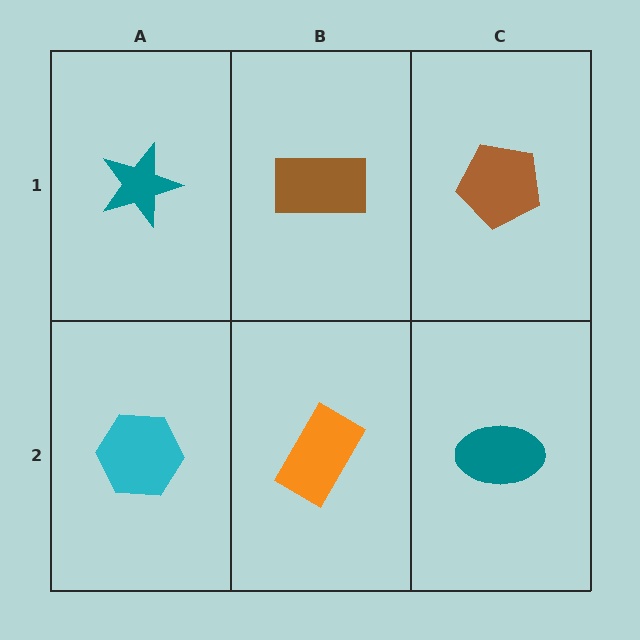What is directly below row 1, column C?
A teal ellipse.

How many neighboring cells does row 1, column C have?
2.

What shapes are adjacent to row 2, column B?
A brown rectangle (row 1, column B), a cyan hexagon (row 2, column A), a teal ellipse (row 2, column C).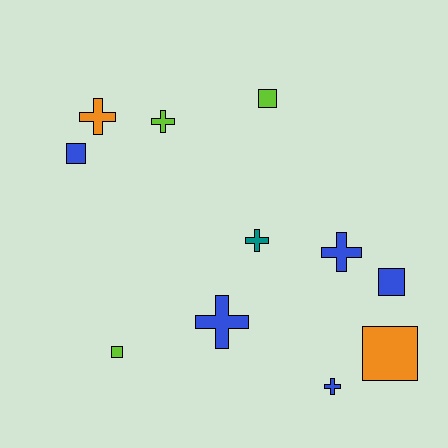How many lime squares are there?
There are 2 lime squares.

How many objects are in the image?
There are 11 objects.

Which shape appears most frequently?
Cross, with 6 objects.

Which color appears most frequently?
Blue, with 5 objects.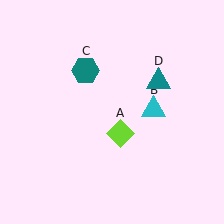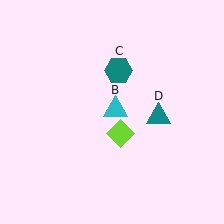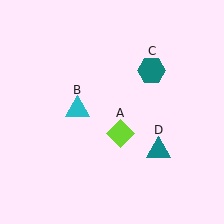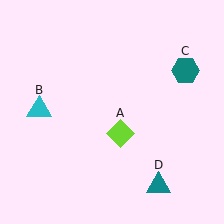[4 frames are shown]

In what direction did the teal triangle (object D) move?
The teal triangle (object D) moved down.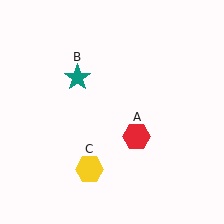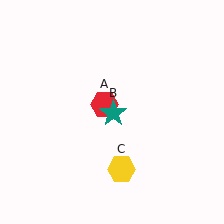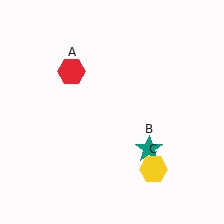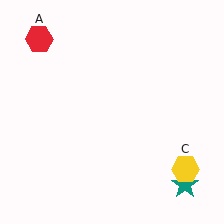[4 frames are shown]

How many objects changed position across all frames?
3 objects changed position: red hexagon (object A), teal star (object B), yellow hexagon (object C).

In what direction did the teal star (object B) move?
The teal star (object B) moved down and to the right.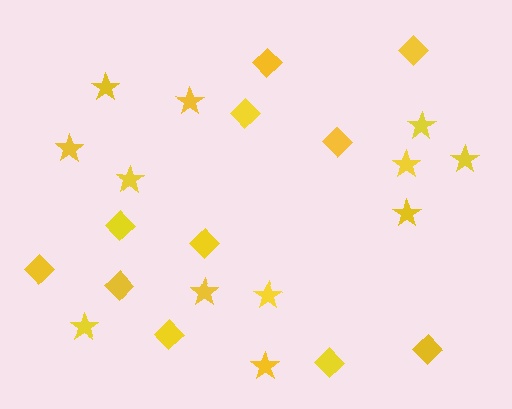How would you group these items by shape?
There are 2 groups: one group of diamonds (11) and one group of stars (12).